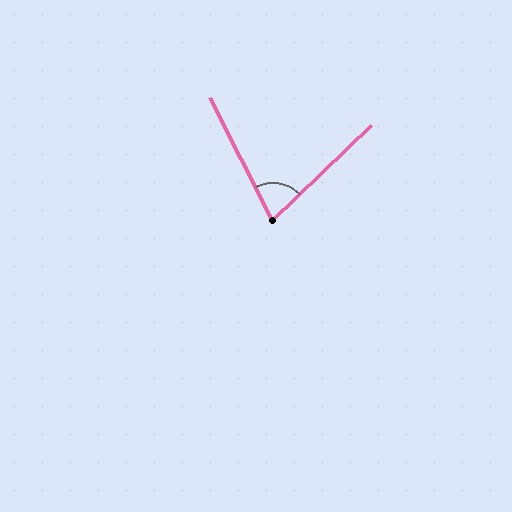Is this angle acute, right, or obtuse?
It is acute.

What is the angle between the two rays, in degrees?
Approximately 73 degrees.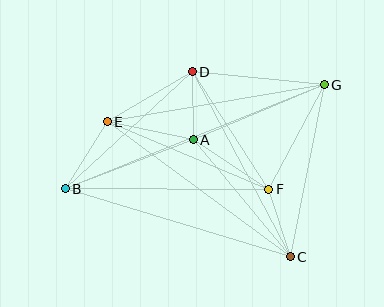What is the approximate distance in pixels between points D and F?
The distance between D and F is approximately 140 pixels.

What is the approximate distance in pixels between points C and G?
The distance between C and G is approximately 175 pixels.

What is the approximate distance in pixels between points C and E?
The distance between C and E is approximately 227 pixels.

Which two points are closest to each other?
Points A and D are closest to each other.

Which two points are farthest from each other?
Points B and G are farthest from each other.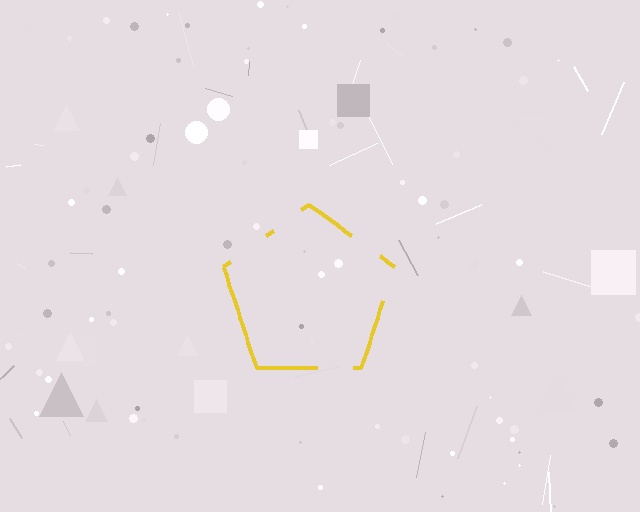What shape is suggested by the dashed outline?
The dashed outline suggests a pentagon.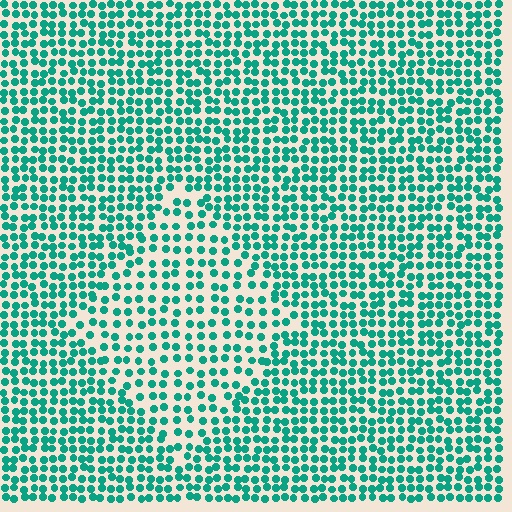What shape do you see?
I see a diamond.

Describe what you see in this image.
The image contains small teal elements arranged at two different densities. A diamond-shaped region is visible where the elements are less densely packed than the surrounding area.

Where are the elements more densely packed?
The elements are more densely packed outside the diamond boundary.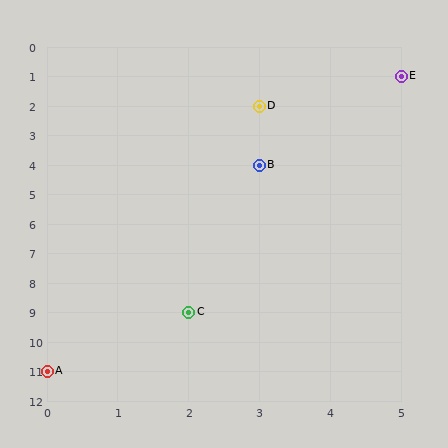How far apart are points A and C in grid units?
Points A and C are 2 columns and 2 rows apart (about 2.8 grid units diagonally).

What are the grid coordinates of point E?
Point E is at grid coordinates (5, 1).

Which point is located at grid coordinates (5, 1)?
Point E is at (5, 1).